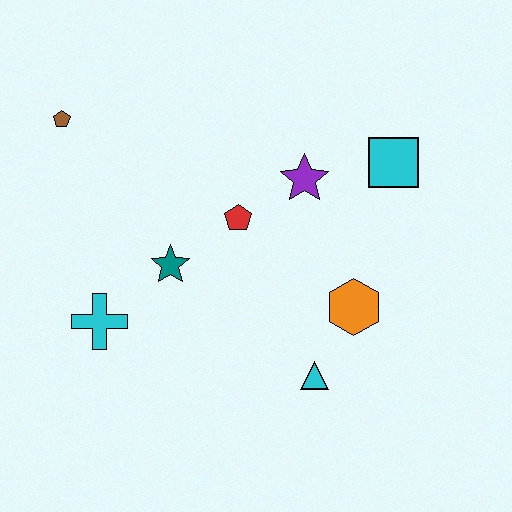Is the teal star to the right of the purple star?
No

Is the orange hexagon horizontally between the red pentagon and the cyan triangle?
No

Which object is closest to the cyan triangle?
The orange hexagon is closest to the cyan triangle.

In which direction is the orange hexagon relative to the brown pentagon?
The orange hexagon is to the right of the brown pentagon.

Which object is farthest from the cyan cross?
The cyan square is farthest from the cyan cross.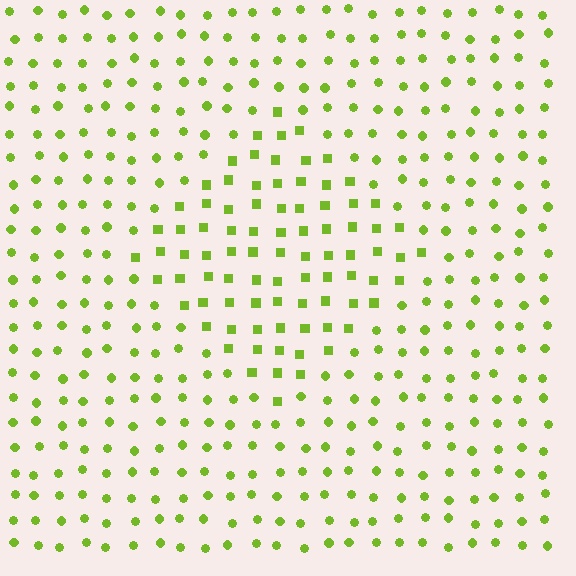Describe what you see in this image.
The image is filled with small lime elements arranged in a uniform grid. A diamond-shaped region contains squares, while the surrounding area contains circles. The boundary is defined purely by the change in element shape.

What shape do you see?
I see a diamond.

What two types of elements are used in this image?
The image uses squares inside the diamond region and circles outside it.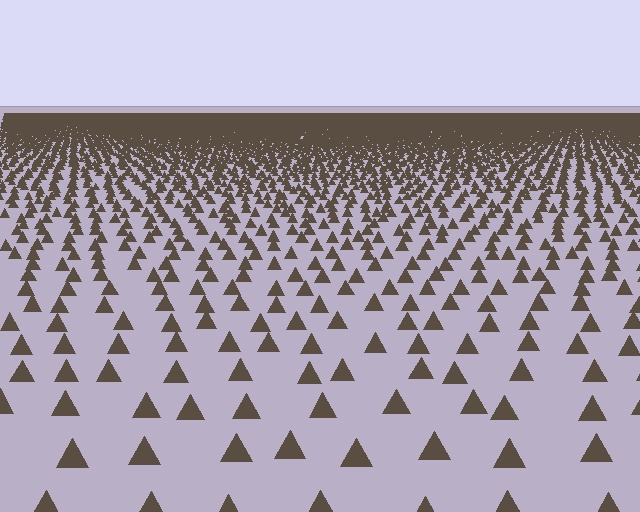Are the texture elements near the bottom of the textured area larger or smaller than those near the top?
Larger. Near the bottom, elements are closer to the viewer and appear at a bigger on-screen size.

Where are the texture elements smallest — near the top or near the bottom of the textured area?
Near the top.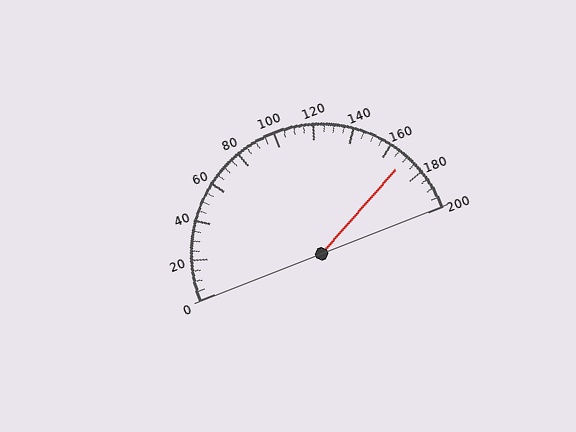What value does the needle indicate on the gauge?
The needle indicates approximately 170.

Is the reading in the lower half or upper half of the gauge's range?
The reading is in the upper half of the range (0 to 200).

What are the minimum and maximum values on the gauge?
The gauge ranges from 0 to 200.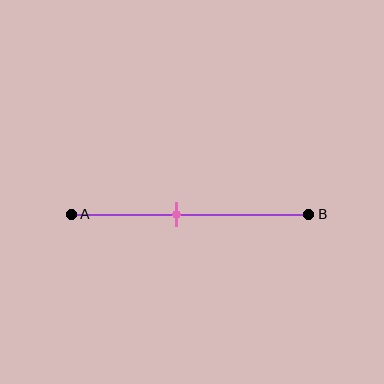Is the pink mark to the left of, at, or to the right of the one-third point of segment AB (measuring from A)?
The pink mark is to the right of the one-third point of segment AB.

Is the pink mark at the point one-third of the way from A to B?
No, the mark is at about 45% from A, not at the 33% one-third point.